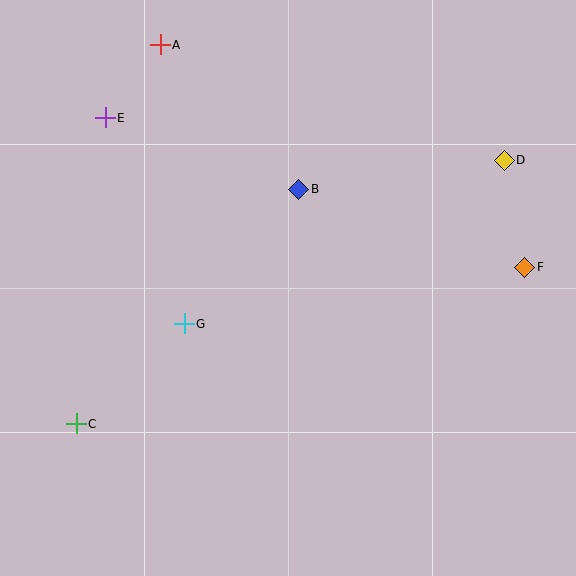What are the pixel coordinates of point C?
Point C is at (76, 424).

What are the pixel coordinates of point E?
Point E is at (105, 118).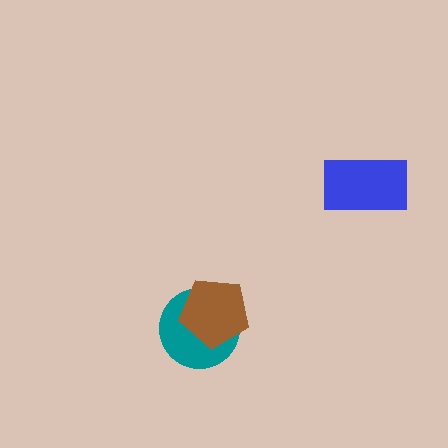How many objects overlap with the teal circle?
1 object overlaps with the teal circle.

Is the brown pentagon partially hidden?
No, no other shape covers it.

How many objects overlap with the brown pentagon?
1 object overlaps with the brown pentagon.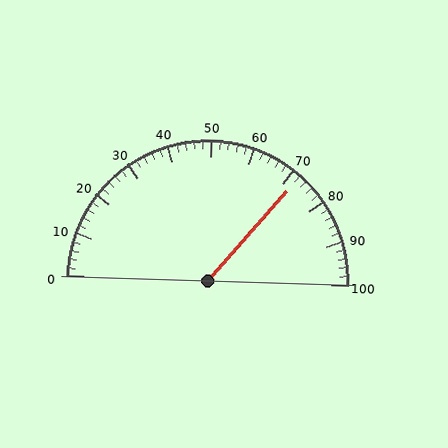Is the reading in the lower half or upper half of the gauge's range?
The reading is in the upper half of the range (0 to 100).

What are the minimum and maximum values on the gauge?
The gauge ranges from 0 to 100.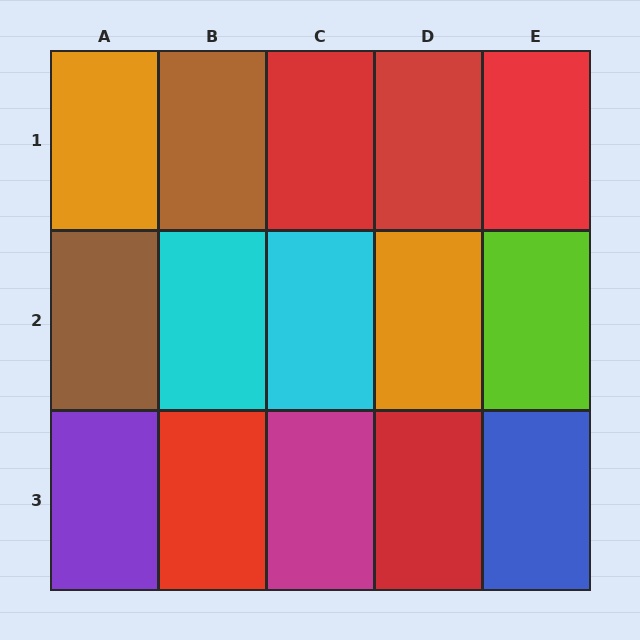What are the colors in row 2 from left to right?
Brown, cyan, cyan, orange, lime.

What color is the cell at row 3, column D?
Red.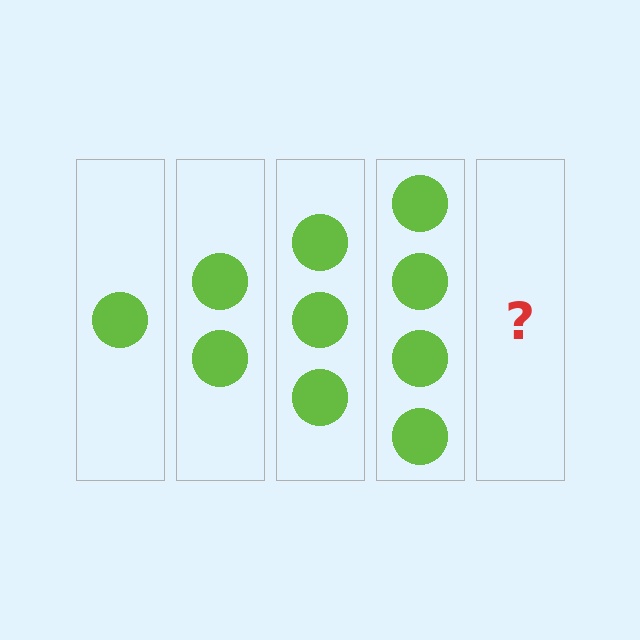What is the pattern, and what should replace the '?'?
The pattern is that each step adds one more circle. The '?' should be 5 circles.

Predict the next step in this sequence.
The next step is 5 circles.